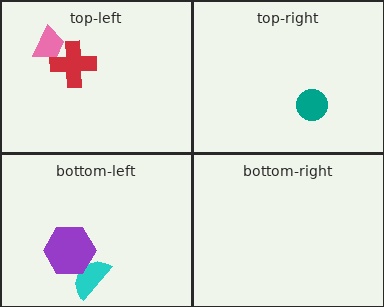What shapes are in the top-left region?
The pink trapezoid, the red cross.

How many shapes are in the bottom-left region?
2.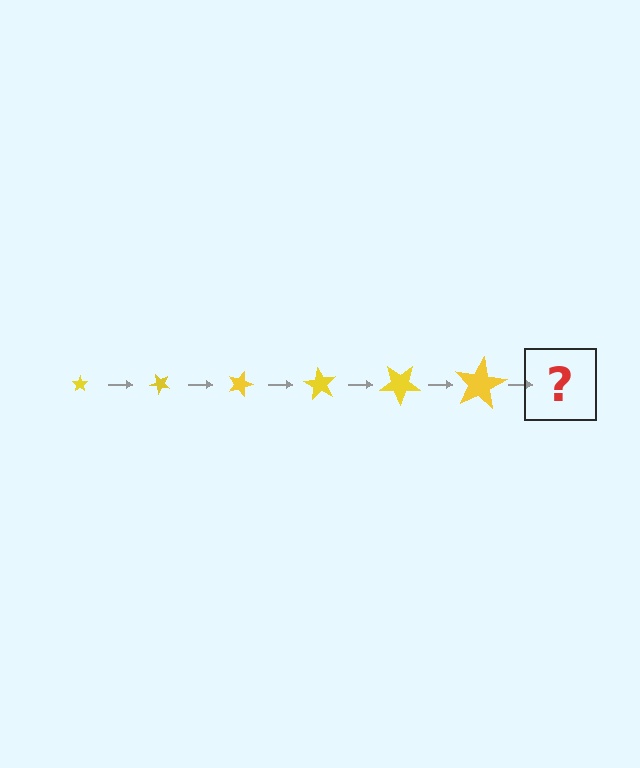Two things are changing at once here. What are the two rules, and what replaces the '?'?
The two rules are that the star grows larger each step and it rotates 45 degrees each step. The '?' should be a star, larger than the previous one and rotated 270 degrees from the start.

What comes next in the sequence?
The next element should be a star, larger than the previous one and rotated 270 degrees from the start.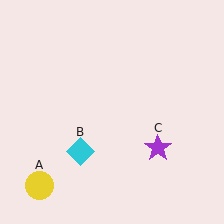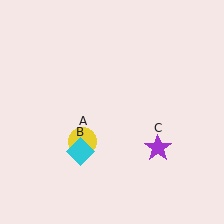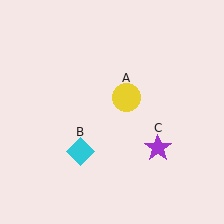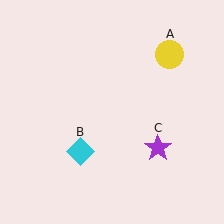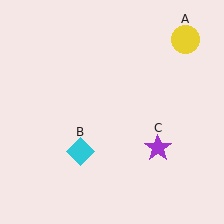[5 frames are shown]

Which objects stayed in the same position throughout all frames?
Cyan diamond (object B) and purple star (object C) remained stationary.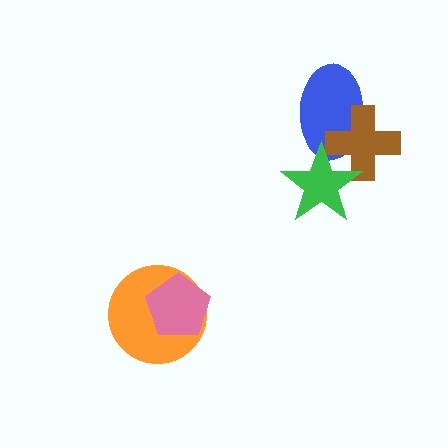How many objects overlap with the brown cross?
2 objects overlap with the brown cross.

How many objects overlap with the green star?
2 objects overlap with the green star.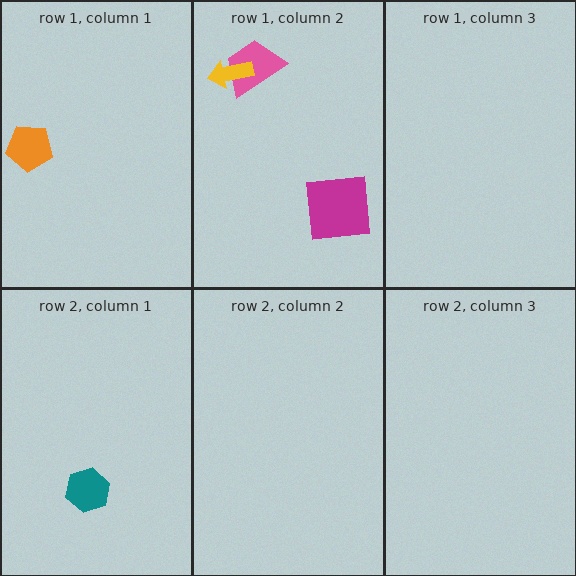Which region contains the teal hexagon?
The row 2, column 1 region.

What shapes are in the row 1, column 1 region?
The orange pentagon.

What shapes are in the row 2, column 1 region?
The teal hexagon.